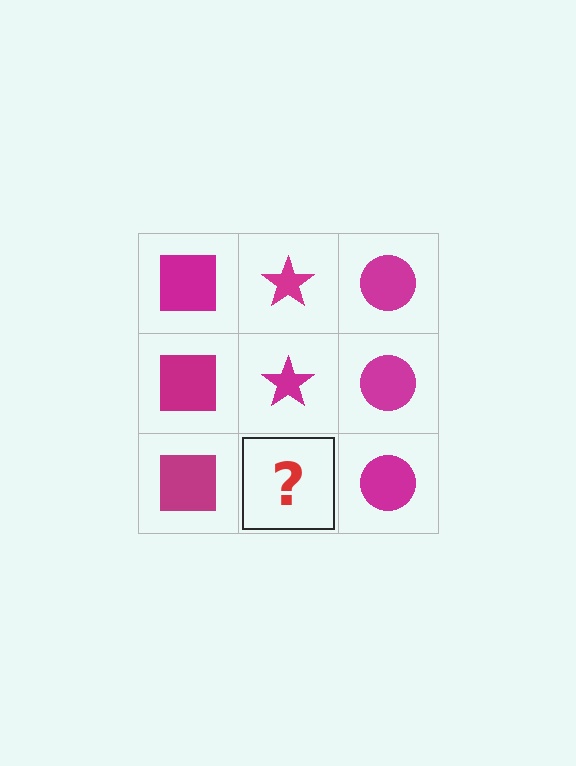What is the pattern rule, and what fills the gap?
The rule is that each column has a consistent shape. The gap should be filled with a magenta star.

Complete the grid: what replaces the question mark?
The question mark should be replaced with a magenta star.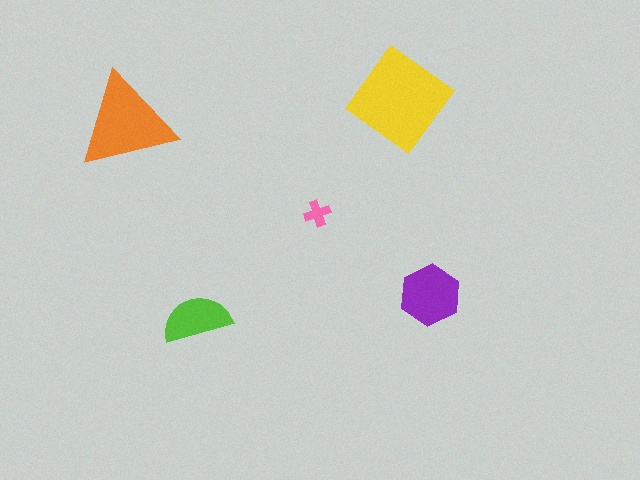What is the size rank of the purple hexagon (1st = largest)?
3rd.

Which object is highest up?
The yellow diamond is topmost.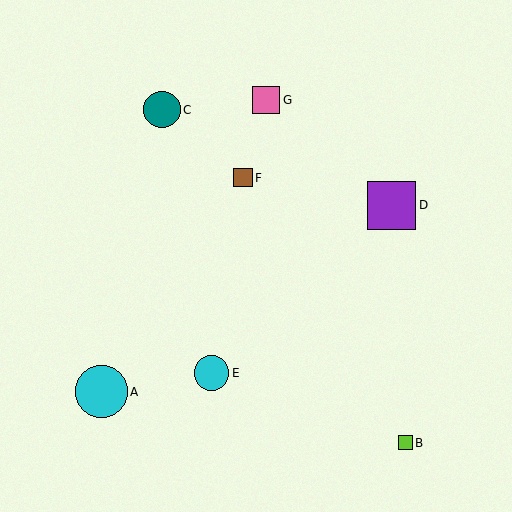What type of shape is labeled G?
Shape G is a pink square.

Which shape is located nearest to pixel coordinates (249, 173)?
The brown square (labeled F) at (243, 178) is nearest to that location.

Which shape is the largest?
The cyan circle (labeled A) is the largest.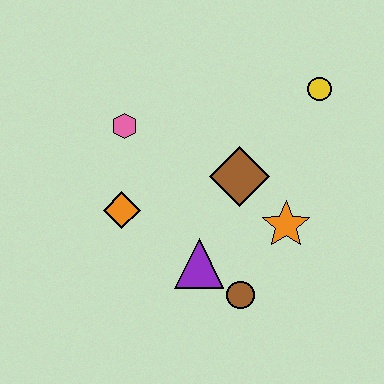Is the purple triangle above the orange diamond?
No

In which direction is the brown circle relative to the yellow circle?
The brown circle is below the yellow circle.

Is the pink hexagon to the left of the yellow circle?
Yes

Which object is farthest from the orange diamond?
The yellow circle is farthest from the orange diamond.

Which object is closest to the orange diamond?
The pink hexagon is closest to the orange diamond.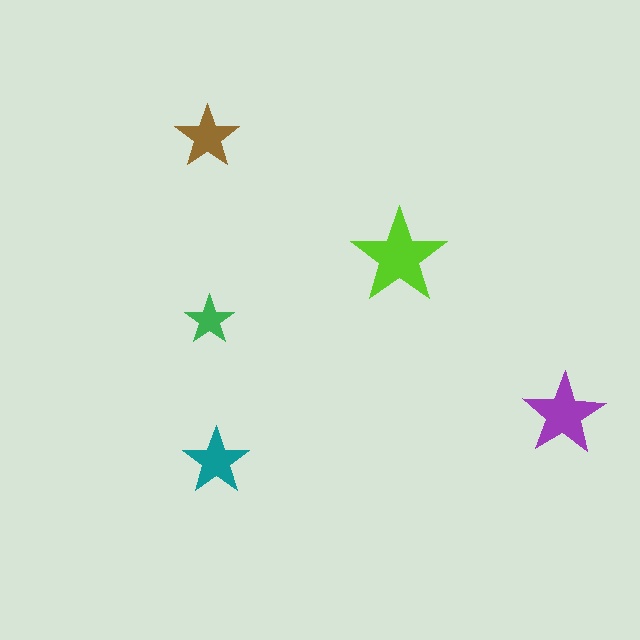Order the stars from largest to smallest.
the lime one, the purple one, the teal one, the brown one, the green one.